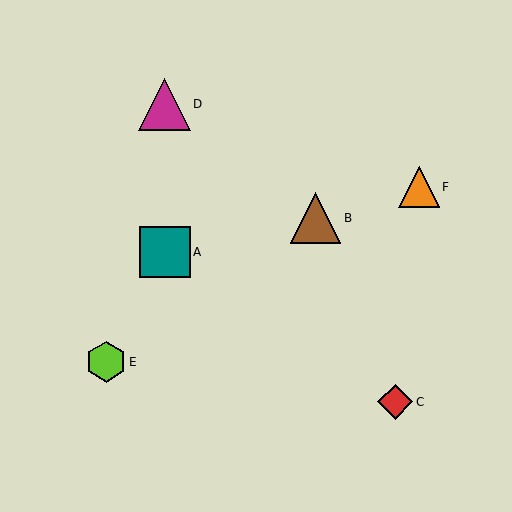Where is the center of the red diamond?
The center of the red diamond is at (395, 402).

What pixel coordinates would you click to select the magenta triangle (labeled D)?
Click at (164, 104) to select the magenta triangle D.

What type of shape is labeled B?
Shape B is a brown triangle.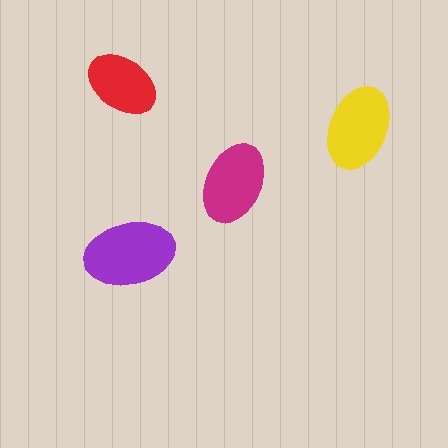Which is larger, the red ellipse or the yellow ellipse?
The yellow one.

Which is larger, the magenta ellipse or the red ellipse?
The magenta one.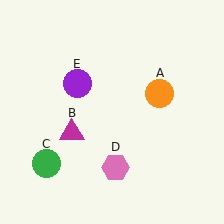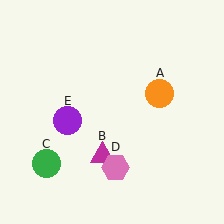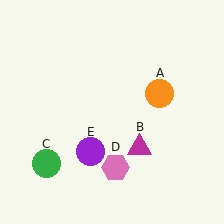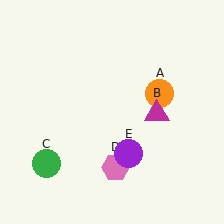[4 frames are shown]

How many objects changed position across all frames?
2 objects changed position: magenta triangle (object B), purple circle (object E).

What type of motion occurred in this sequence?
The magenta triangle (object B), purple circle (object E) rotated counterclockwise around the center of the scene.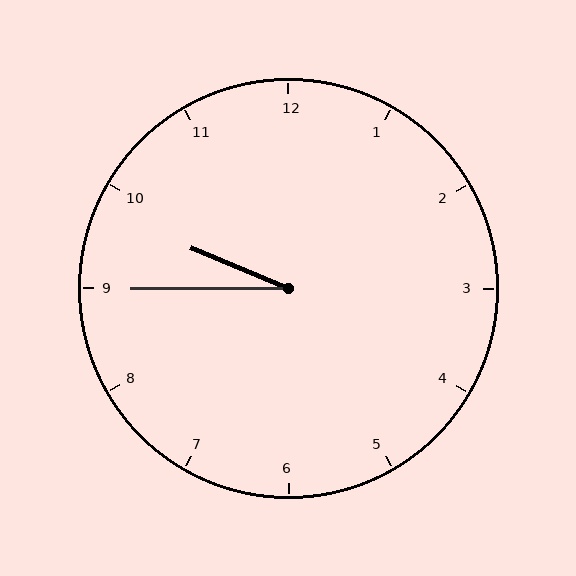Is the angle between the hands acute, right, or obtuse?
It is acute.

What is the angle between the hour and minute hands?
Approximately 22 degrees.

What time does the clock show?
9:45.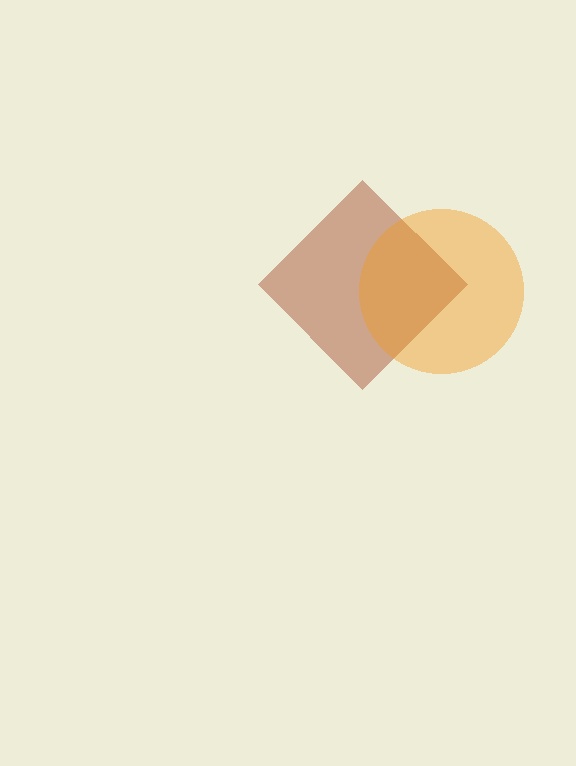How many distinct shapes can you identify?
There are 2 distinct shapes: a brown diamond, an orange circle.